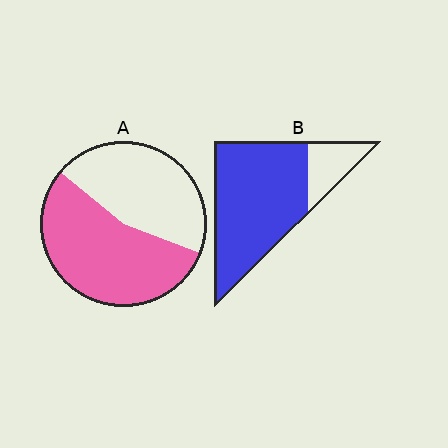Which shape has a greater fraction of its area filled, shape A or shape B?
Shape B.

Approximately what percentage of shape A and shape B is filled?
A is approximately 55% and B is approximately 80%.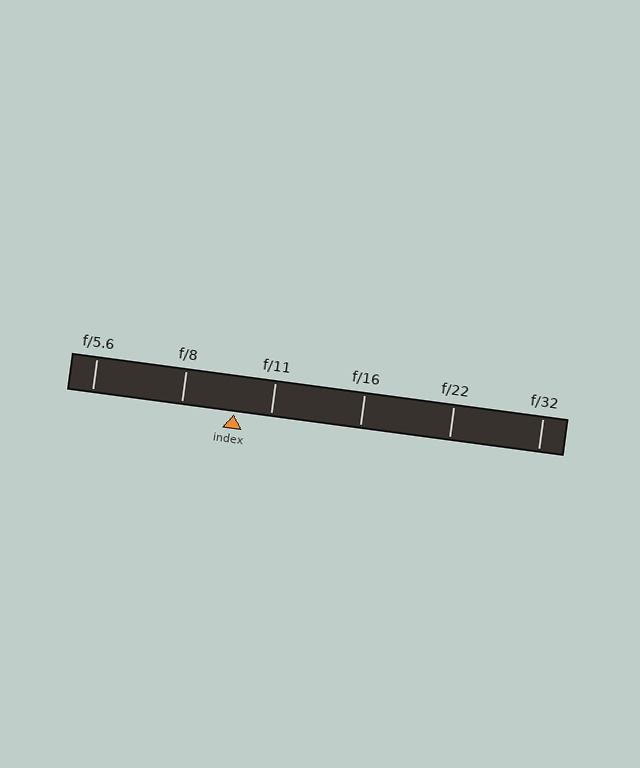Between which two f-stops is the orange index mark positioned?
The index mark is between f/8 and f/11.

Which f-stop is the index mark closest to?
The index mark is closest to f/11.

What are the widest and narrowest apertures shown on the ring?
The widest aperture shown is f/5.6 and the narrowest is f/32.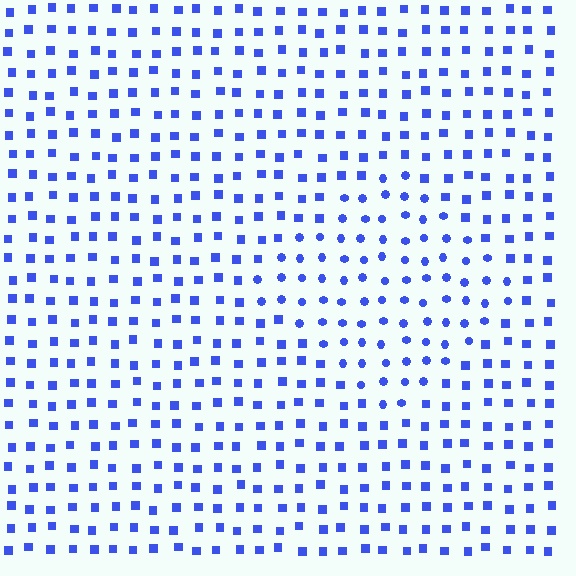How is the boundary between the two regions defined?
The boundary is defined by a change in element shape: circles inside vs. squares outside. All elements share the same color and spacing.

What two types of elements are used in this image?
The image uses circles inside the diamond region and squares outside it.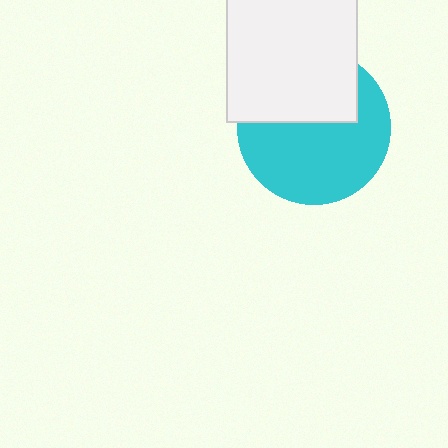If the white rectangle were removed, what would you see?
You would see the complete cyan circle.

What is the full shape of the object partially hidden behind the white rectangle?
The partially hidden object is a cyan circle.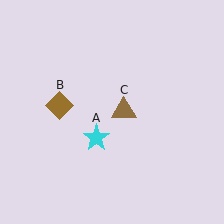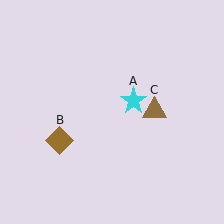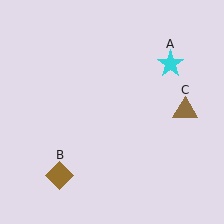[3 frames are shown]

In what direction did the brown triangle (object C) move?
The brown triangle (object C) moved right.